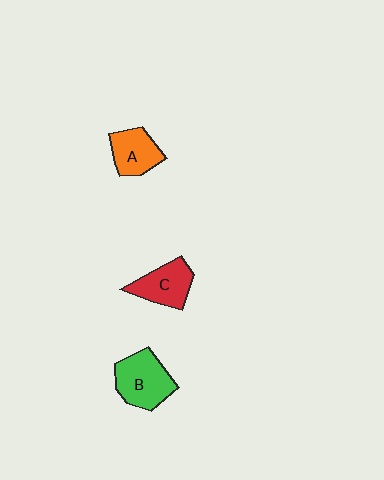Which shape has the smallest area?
Shape A (orange).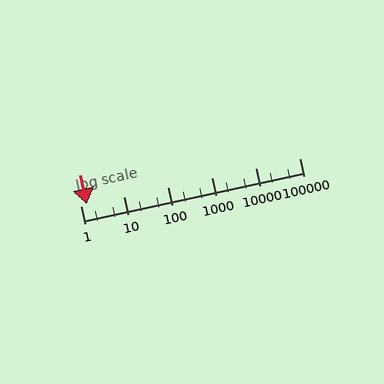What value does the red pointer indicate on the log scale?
The pointer indicates approximately 1.4.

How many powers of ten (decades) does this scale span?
The scale spans 5 decades, from 1 to 100000.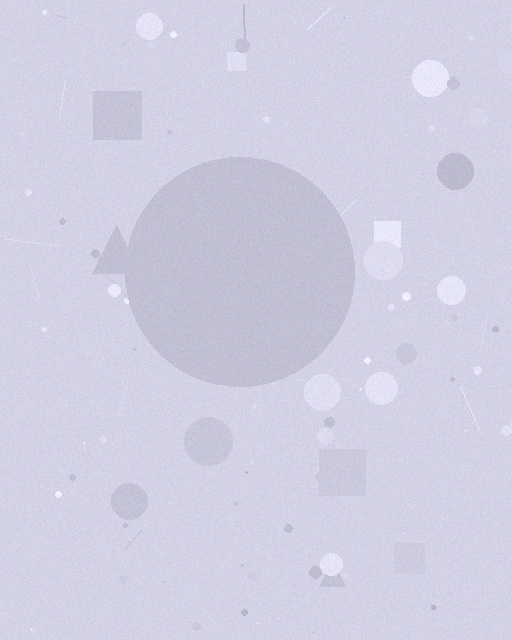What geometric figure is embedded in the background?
A circle is embedded in the background.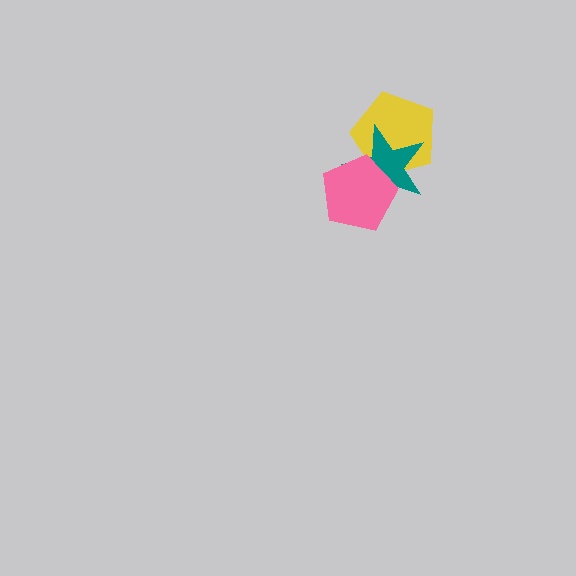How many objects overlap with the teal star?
2 objects overlap with the teal star.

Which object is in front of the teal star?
The pink pentagon is in front of the teal star.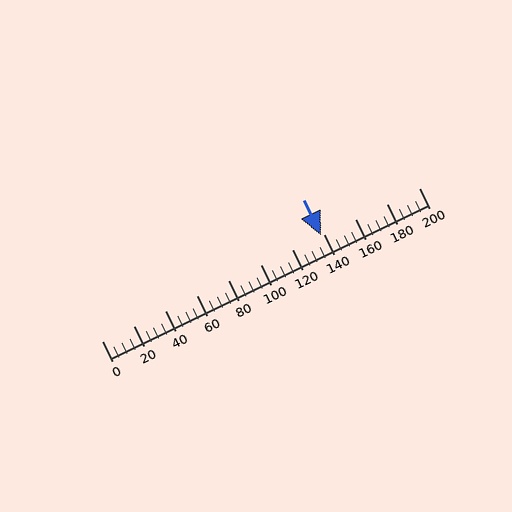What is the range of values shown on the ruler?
The ruler shows values from 0 to 200.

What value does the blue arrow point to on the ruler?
The blue arrow points to approximately 138.